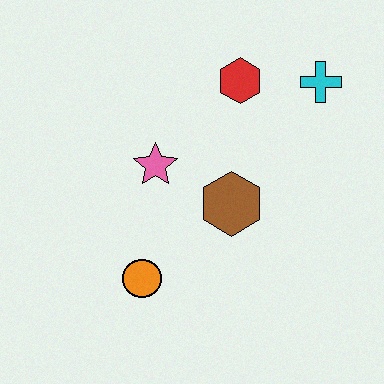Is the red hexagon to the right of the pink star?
Yes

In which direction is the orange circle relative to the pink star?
The orange circle is below the pink star.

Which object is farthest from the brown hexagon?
The cyan cross is farthest from the brown hexagon.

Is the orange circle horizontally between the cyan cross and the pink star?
No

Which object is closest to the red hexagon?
The cyan cross is closest to the red hexagon.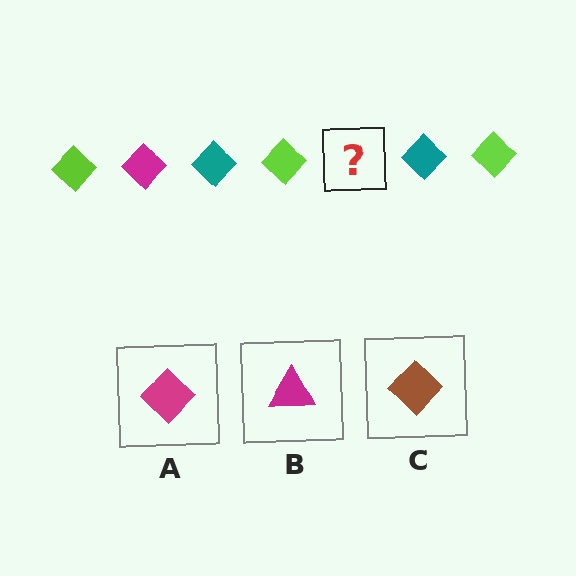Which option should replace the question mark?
Option A.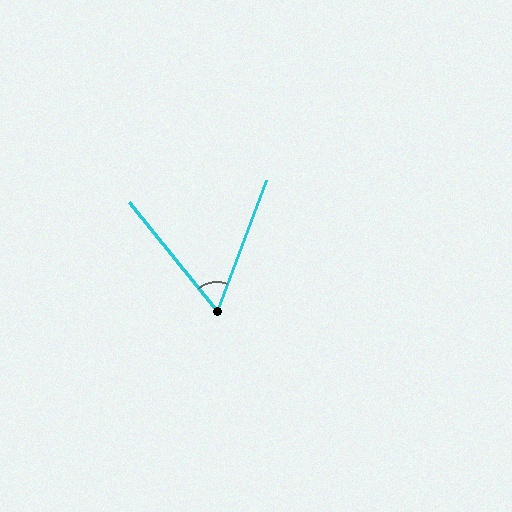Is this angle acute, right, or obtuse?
It is acute.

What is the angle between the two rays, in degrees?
Approximately 60 degrees.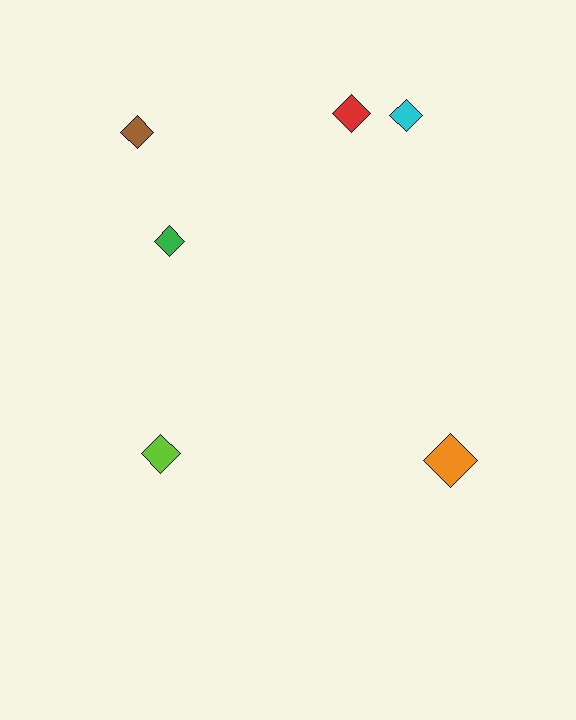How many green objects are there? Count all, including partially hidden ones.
There is 1 green object.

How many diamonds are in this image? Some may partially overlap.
There are 6 diamonds.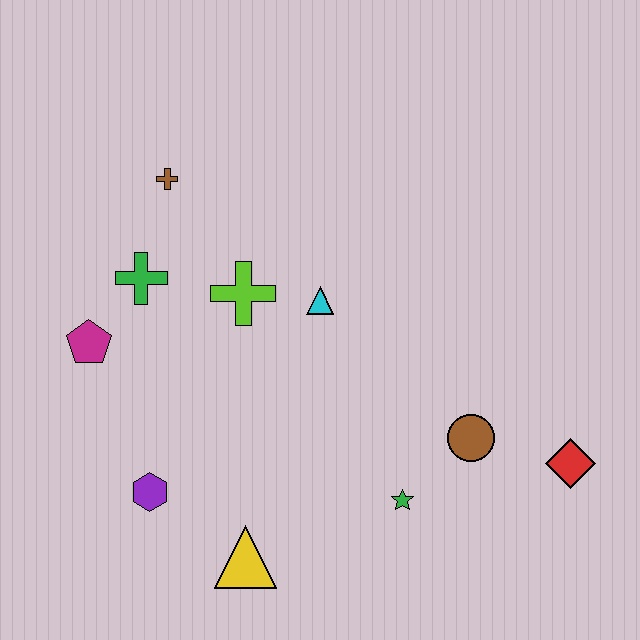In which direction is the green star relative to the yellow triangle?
The green star is to the right of the yellow triangle.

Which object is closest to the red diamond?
The brown circle is closest to the red diamond.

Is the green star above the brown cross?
No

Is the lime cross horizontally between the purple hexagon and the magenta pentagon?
No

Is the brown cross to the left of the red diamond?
Yes